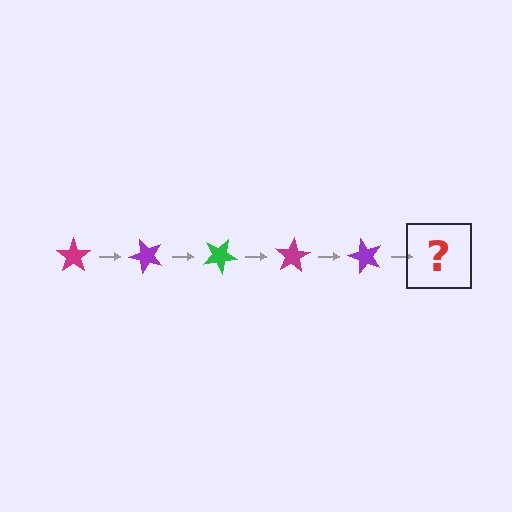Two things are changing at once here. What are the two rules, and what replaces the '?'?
The two rules are that it rotates 50 degrees each step and the color cycles through magenta, purple, and green. The '?' should be a green star, rotated 250 degrees from the start.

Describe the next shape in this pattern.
It should be a green star, rotated 250 degrees from the start.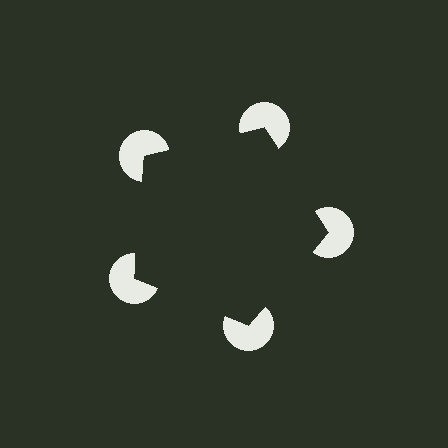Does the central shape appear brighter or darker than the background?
It typically appears slightly darker than the background, even though no actual brightness change is drawn.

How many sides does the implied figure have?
5 sides.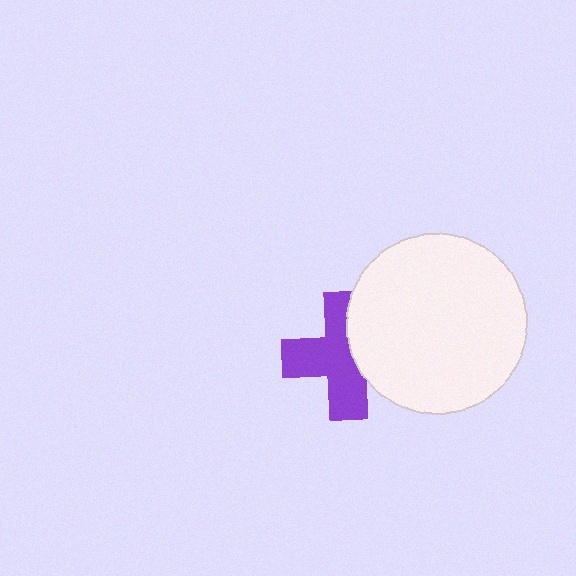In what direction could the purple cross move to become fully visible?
The purple cross could move left. That would shift it out from behind the white circle entirely.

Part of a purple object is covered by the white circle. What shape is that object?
It is a cross.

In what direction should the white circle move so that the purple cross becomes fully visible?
The white circle should move right. That is the shortest direction to clear the overlap and leave the purple cross fully visible.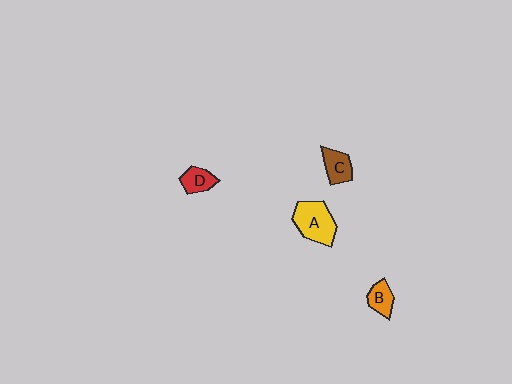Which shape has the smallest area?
Shape B (orange).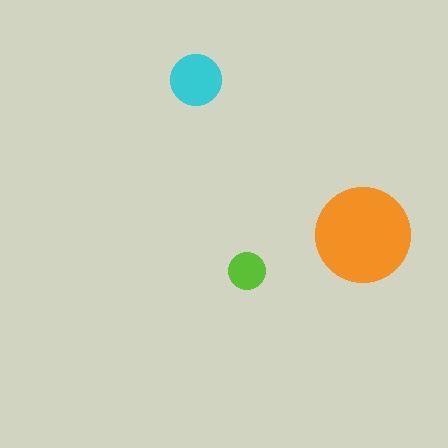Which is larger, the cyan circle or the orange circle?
The orange one.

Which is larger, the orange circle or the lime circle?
The orange one.